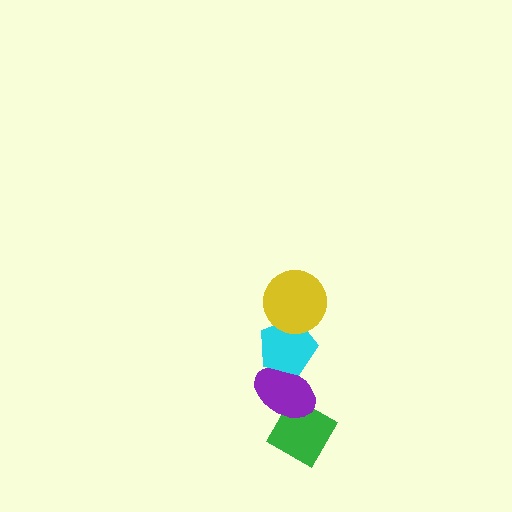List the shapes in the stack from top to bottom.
From top to bottom: the yellow circle, the cyan pentagon, the purple ellipse, the green diamond.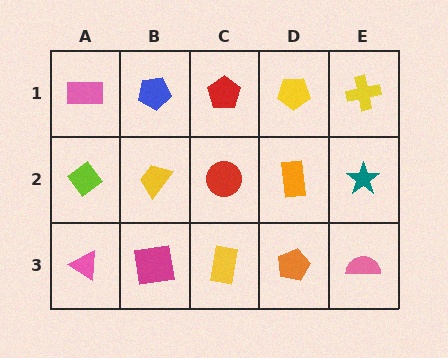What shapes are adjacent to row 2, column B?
A blue pentagon (row 1, column B), a magenta square (row 3, column B), a lime diamond (row 2, column A), a red circle (row 2, column C).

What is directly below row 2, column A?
A pink triangle.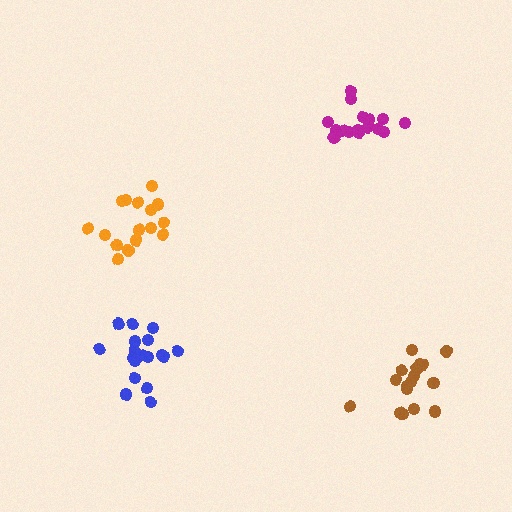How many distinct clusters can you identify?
There are 4 distinct clusters.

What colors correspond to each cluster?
The clusters are colored: blue, magenta, brown, orange.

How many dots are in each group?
Group 1: 18 dots, Group 2: 17 dots, Group 3: 17 dots, Group 4: 16 dots (68 total).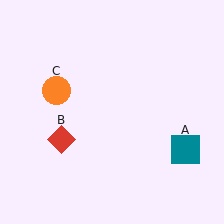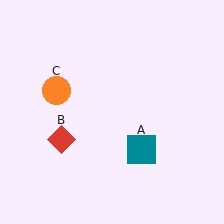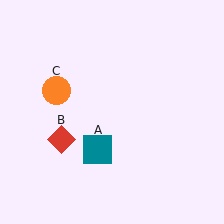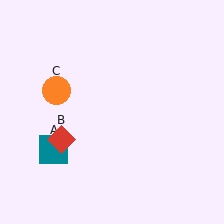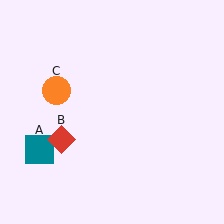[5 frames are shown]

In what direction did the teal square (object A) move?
The teal square (object A) moved left.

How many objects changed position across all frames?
1 object changed position: teal square (object A).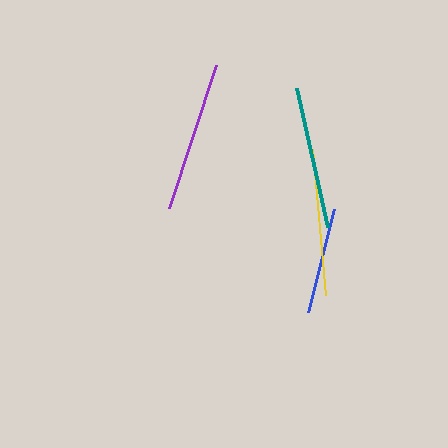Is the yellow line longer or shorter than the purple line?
The purple line is longer than the yellow line.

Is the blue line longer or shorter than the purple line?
The purple line is longer than the blue line.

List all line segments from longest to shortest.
From longest to shortest: purple, yellow, teal, blue.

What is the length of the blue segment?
The blue segment is approximately 106 pixels long.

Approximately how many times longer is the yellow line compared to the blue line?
The yellow line is approximately 1.4 times the length of the blue line.